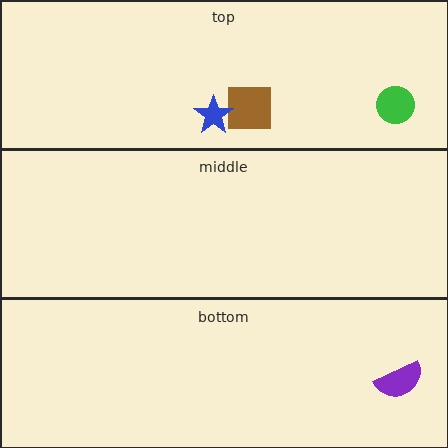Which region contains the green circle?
The top region.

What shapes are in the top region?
The green circle, the brown square, the blue star.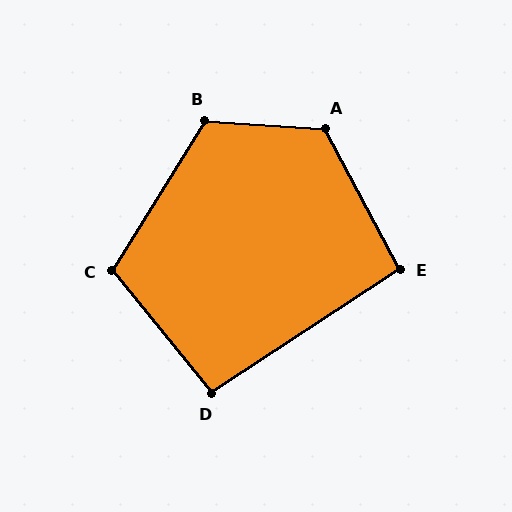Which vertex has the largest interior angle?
A, at approximately 122 degrees.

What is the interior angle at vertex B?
Approximately 118 degrees (obtuse).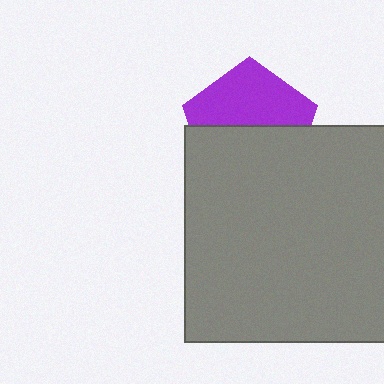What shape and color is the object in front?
The object in front is a gray square.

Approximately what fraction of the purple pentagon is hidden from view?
Roughly 51% of the purple pentagon is hidden behind the gray square.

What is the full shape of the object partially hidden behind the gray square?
The partially hidden object is a purple pentagon.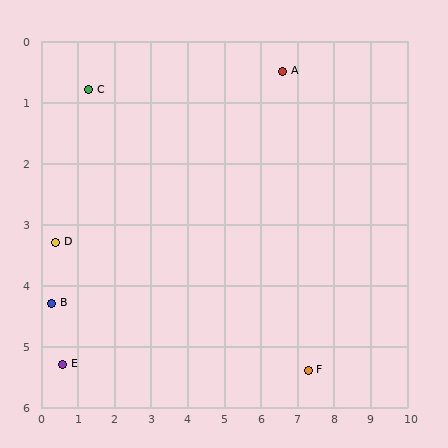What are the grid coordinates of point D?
Point D is at approximately (0.4, 3.3).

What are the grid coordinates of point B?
Point B is at approximately (0.3, 4.3).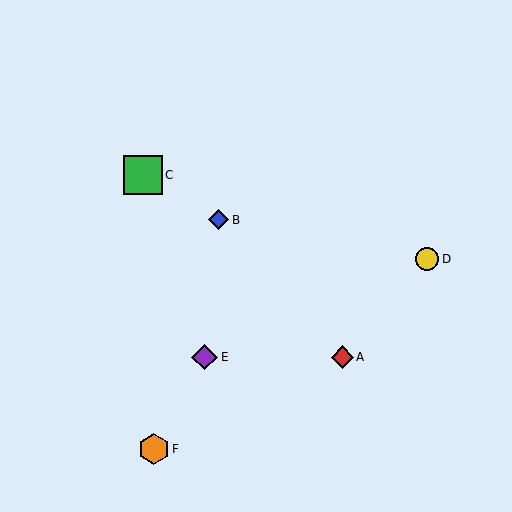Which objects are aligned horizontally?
Objects A, E are aligned horizontally.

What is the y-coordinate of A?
Object A is at y≈357.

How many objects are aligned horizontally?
2 objects (A, E) are aligned horizontally.